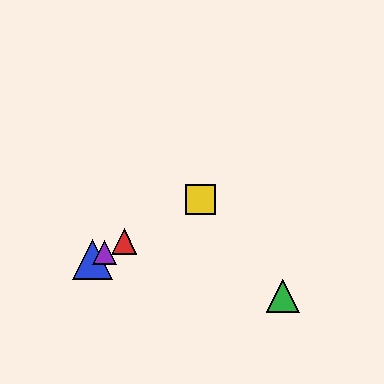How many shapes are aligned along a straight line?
4 shapes (the red triangle, the blue triangle, the yellow square, the purple triangle) are aligned along a straight line.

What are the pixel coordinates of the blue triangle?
The blue triangle is at (92, 260).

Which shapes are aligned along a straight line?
The red triangle, the blue triangle, the yellow square, the purple triangle are aligned along a straight line.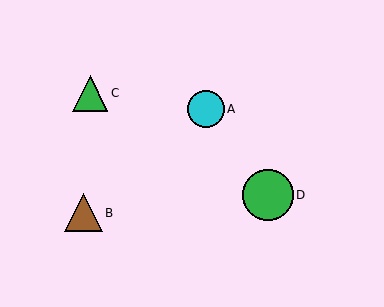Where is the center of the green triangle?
The center of the green triangle is at (90, 93).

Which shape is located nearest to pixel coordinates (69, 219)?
The brown triangle (labeled B) at (83, 213) is nearest to that location.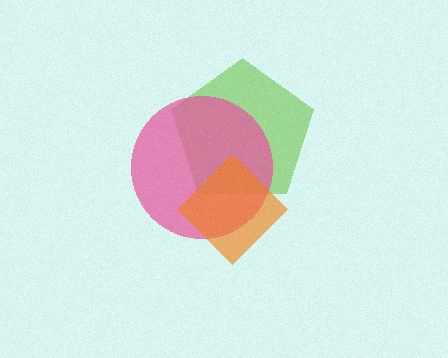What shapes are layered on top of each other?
The layered shapes are: a lime pentagon, a pink circle, an orange diamond.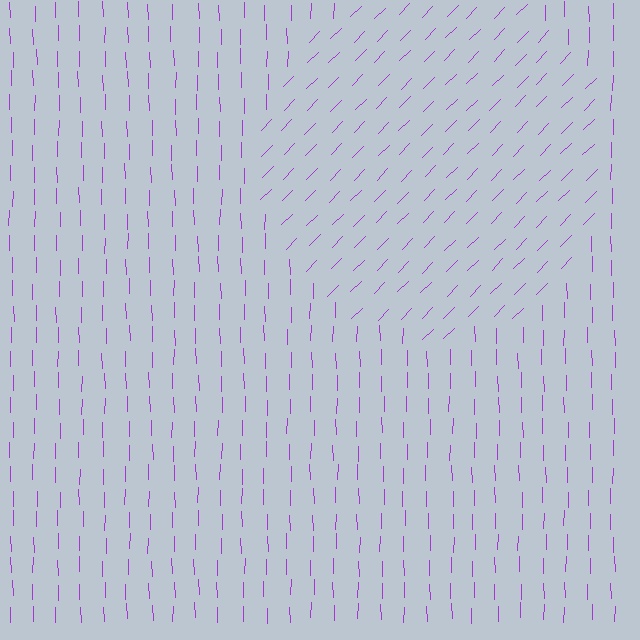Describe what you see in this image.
The image is filled with small purple line segments. A circle region in the image has lines oriented differently from the surrounding lines, creating a visible texture boundary.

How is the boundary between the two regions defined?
The boundary is defined purely by a change in line orientation (approximately 45 degrees difference). All lines are the same color and thickness.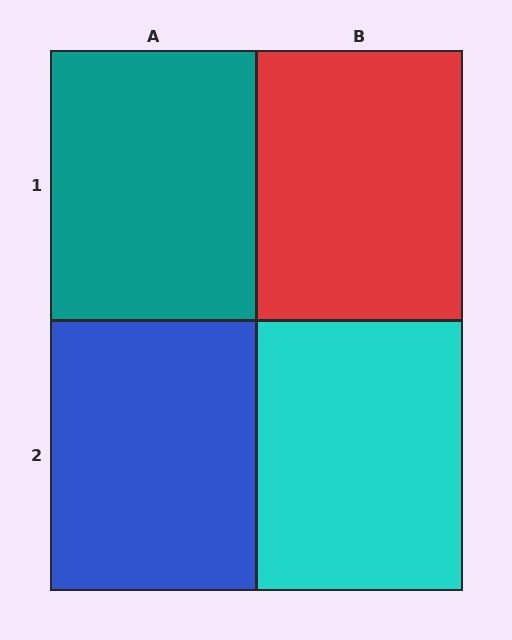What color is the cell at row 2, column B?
Cyan.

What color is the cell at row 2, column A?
Blue.